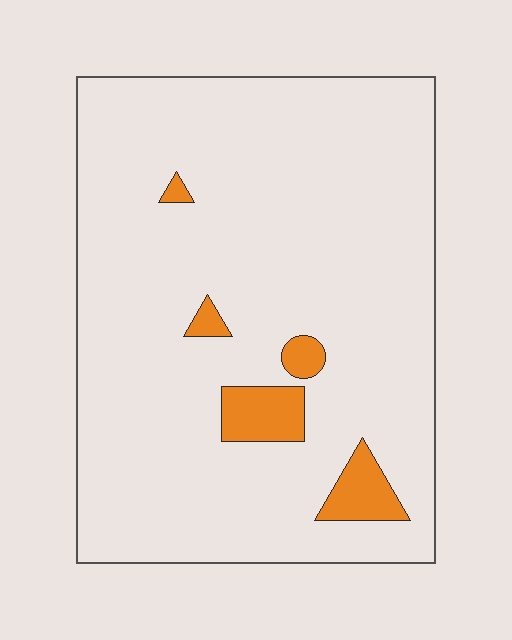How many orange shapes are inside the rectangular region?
5.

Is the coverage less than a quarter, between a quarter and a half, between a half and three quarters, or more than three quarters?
Less than a quarter.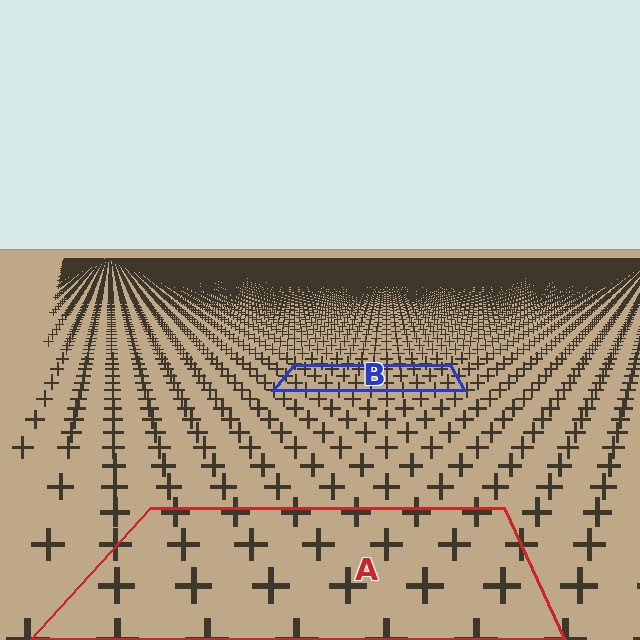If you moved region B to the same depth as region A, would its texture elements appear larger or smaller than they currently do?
They would appear larger. At a closer depth, the same texture elements are projected at a bigger on-screen size.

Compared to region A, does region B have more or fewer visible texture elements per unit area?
Region B has more texture elements per unit area — they are packed more densely because it is farther away.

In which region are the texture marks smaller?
The texture marks are smaller in region B, because it is farther away.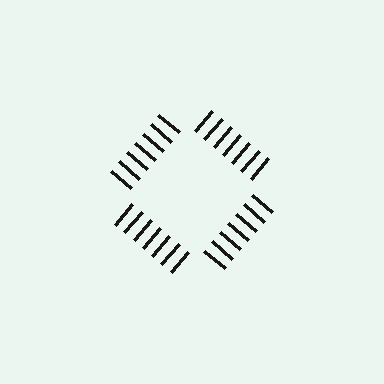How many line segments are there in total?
28 — 7 along each of the 4 edges.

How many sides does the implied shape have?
4 sides — the line-ends trace a square.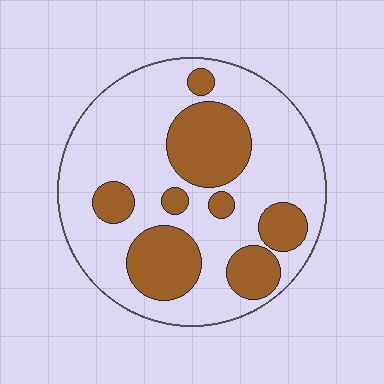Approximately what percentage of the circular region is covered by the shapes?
Approximately 30%.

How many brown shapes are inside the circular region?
8.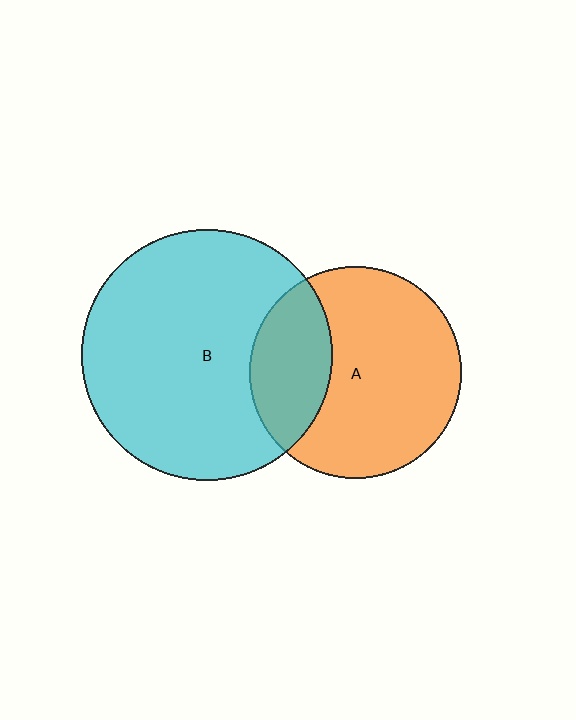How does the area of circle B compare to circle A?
Approximately 1.4 times.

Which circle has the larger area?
Circle B (cyan).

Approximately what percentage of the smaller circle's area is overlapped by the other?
Approximately 30%.